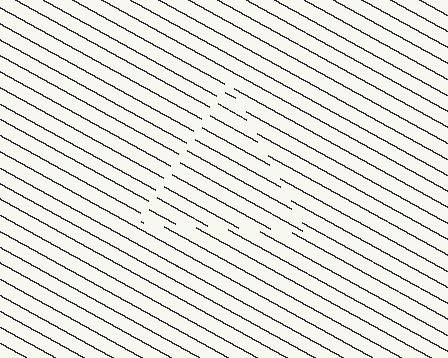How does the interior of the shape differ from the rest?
The interior of the shape contains the same grating, shifted by half a period — the contour is defined by the phase discontinuity where line-ends from the inner and outer gratings abut.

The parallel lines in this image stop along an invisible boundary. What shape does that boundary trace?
An illusory triangle. The interior of the shape contains the same grating, shifted by half a period — the contour is defined by the phase discontinuity where line-ends from the inner and outer gratings abut.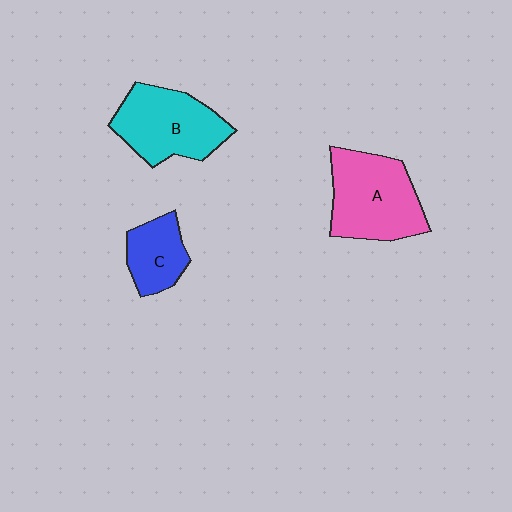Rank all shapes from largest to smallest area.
From largest to smallest: A (pink), B (cyan), C (blue).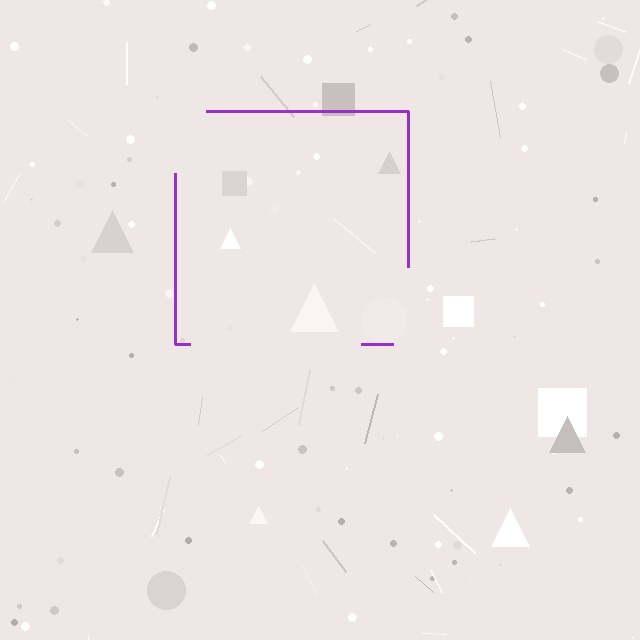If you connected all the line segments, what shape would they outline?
They would outline a square.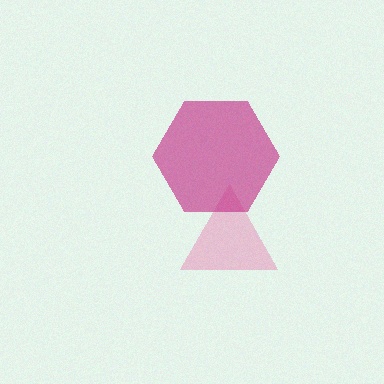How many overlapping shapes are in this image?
There are 2 overlapping shapes in the image.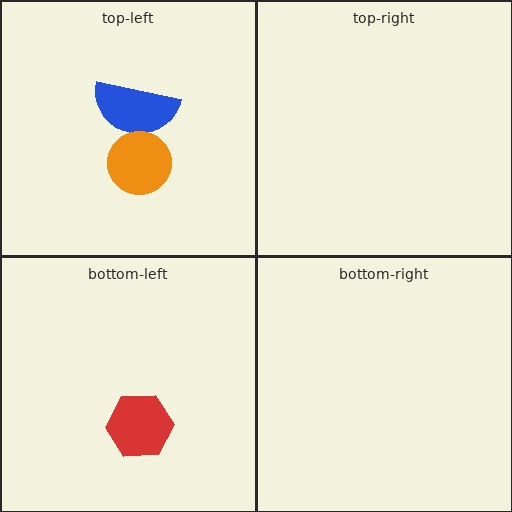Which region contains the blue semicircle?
The top-left region.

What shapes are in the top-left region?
The blue semicircle, the orange circle.